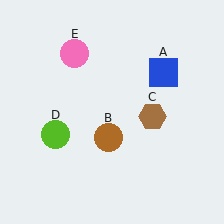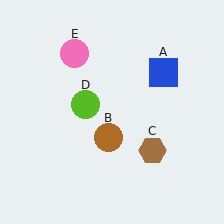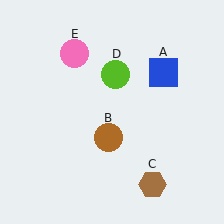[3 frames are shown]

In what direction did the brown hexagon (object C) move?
The brown hexagon (object C) moved down.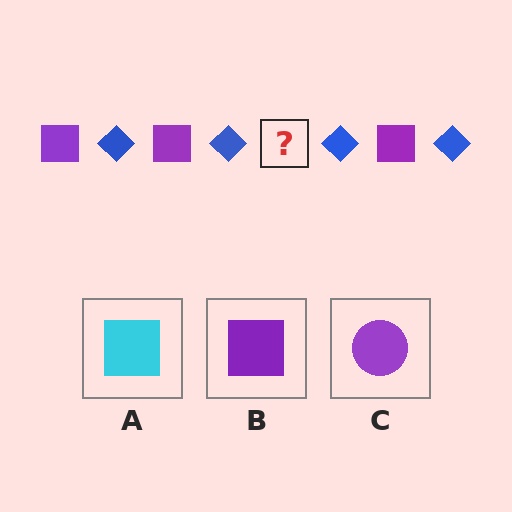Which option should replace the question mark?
Option B.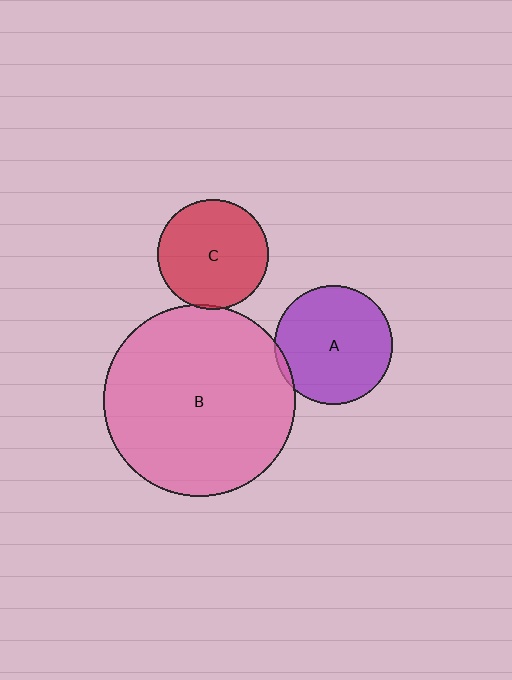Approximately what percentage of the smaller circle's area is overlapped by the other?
Approximately 5%.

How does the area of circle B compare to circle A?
Approximately 2.6 times.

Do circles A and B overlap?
Yes.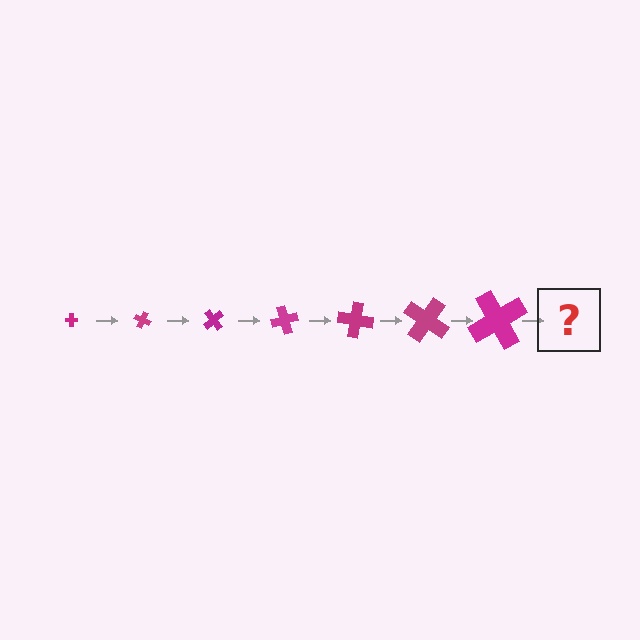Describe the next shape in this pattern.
It should be a cross, larger than the previous one and rotated 175 degrees from the start.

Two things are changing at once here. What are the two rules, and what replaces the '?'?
The two rules are that the cross grows larger each step and it rotates 25 degrees each step. The '?' should be a cross, larger than the previous one and rotated 175 degrees from the start.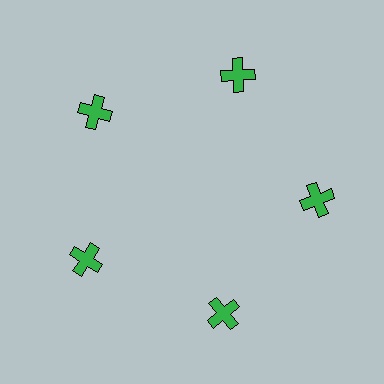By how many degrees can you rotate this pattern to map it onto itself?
The pattern maps onto itself every 72 degrees of rotation.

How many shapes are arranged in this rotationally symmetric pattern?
There are 5 shapes, arranged in 5 groups of 1.